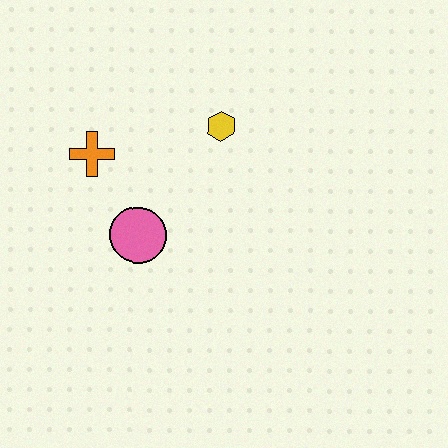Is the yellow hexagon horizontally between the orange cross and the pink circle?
No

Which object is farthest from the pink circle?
The yellow hexagon is farthest from the pink circle.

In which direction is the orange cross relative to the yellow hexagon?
The orange cross is to the left of the yellow hexagon.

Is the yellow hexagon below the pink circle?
No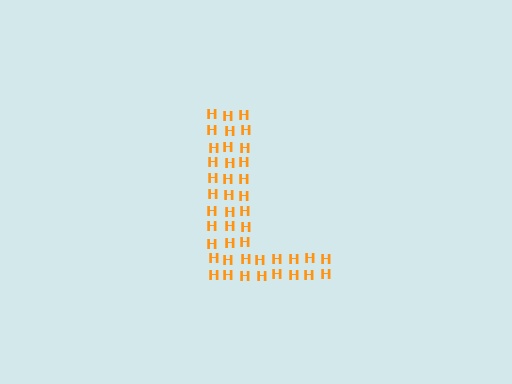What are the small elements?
The small elements are letter H's.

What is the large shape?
The large shape is the letter L.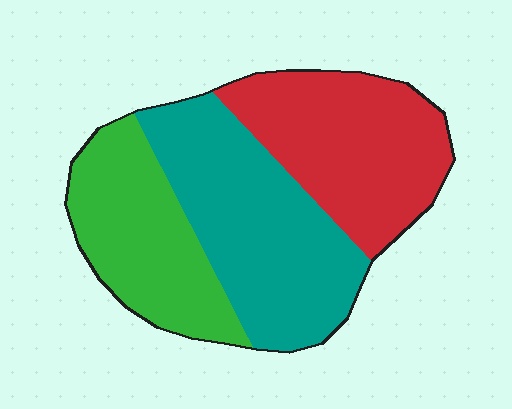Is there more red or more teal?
Teal.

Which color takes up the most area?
Teal, at roughly 40%.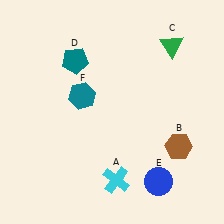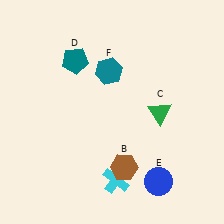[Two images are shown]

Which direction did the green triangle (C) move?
The green triangle (C) moved down.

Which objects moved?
The objects that moved are: the brown hexagon (B), the green triangle (C), the teal hexagon (F).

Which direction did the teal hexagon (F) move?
The teal hexagon (F) moved right.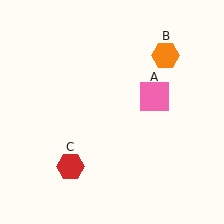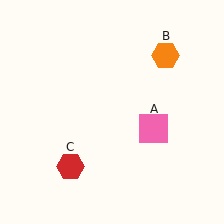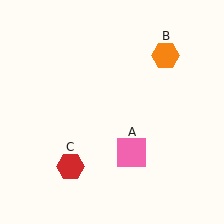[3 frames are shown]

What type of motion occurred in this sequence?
The pink square (object A) rotated clockwise around the center of the scene.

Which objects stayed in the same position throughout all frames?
Orange hexagon (object B) and red hexagon (object C) remained stationary.